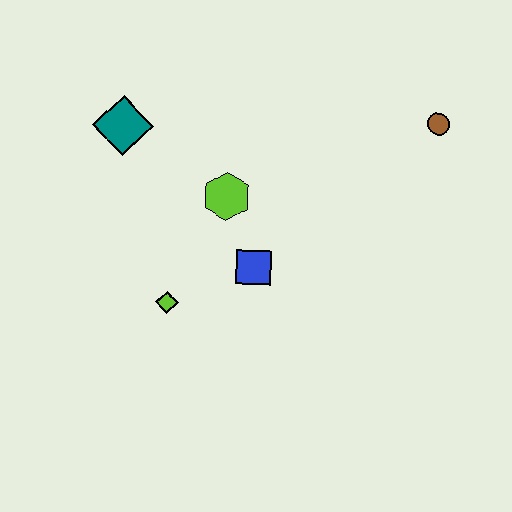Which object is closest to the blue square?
The lime hexagon is closest to the blue square.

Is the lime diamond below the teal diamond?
Yes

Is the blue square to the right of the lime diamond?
Yes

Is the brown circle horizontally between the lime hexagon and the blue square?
No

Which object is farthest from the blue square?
The brown circle is farthest from the blue square.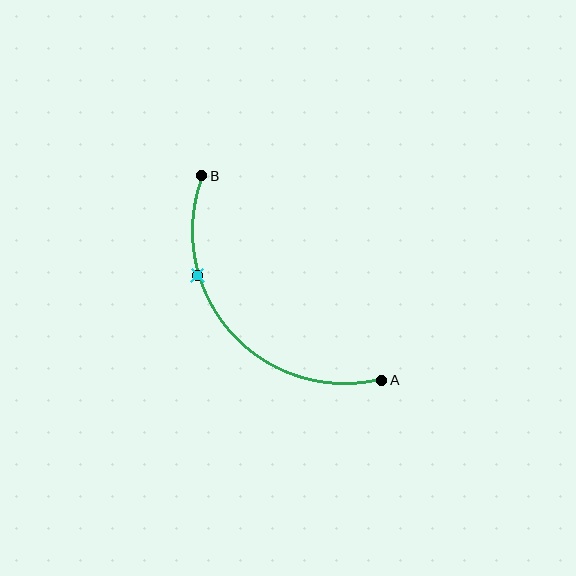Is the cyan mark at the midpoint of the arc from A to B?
No. The cyan mark lies on the arc but is closer to endpoint B. The arc midpoint would be at the point on the curve equidistant along the arc from both A and B.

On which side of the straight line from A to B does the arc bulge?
The arc bulges below and to the left of the straight line connecting A and B.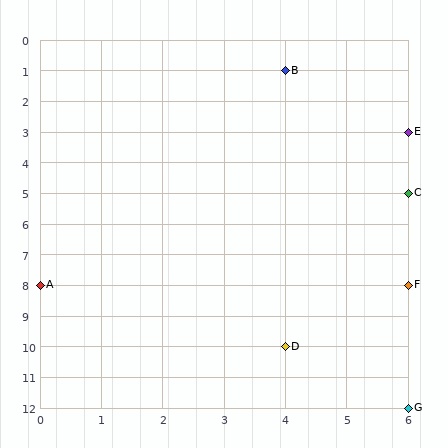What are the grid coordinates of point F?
Point F is at grid coordinates (6, 8).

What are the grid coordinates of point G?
Point G is at grid coordinates (6, 12).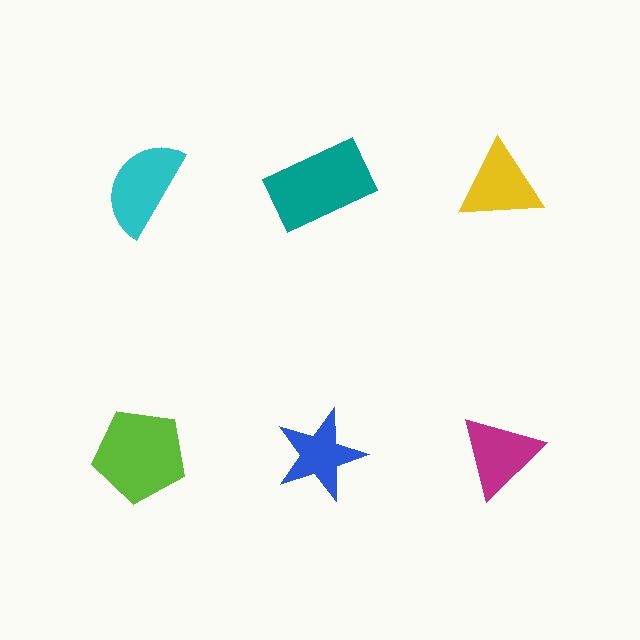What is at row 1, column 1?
A cyan semicircle.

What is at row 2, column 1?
A lime pentagon.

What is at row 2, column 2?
A blue star.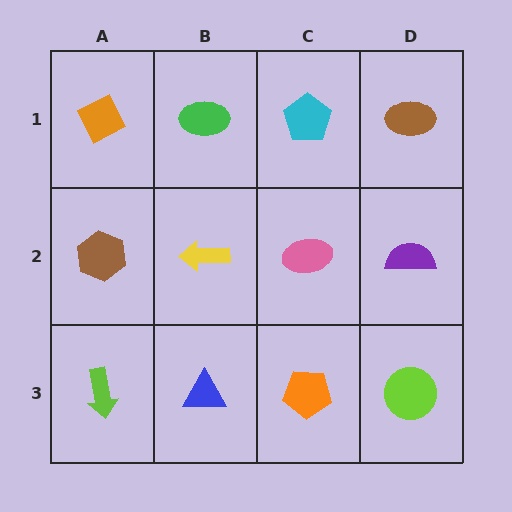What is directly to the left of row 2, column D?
A pink ellipse.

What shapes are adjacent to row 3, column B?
A yellow arrow (row 2, column B), a lime arrow (row 3, column A), an orange pentagon (row 3, column C).